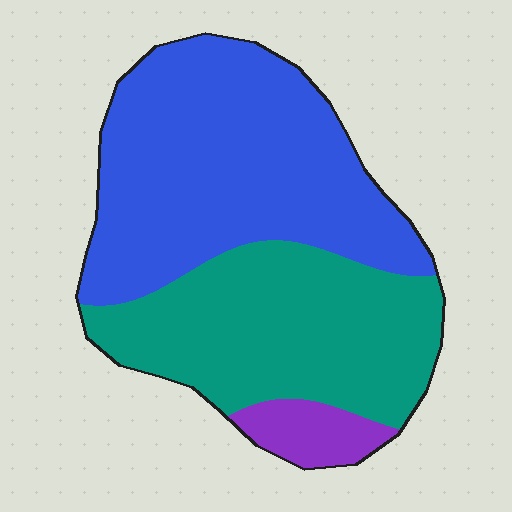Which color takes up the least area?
Purple, at roughly 5%.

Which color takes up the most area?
Blue, at roughly 50%.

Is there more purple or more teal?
Teal.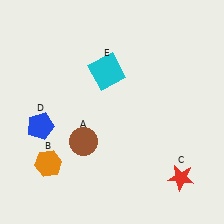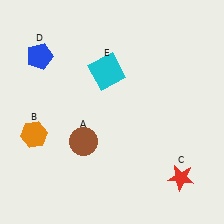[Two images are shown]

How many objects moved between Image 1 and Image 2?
2 objects moved between the two images.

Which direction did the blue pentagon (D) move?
The blue pentagon (D) moved up.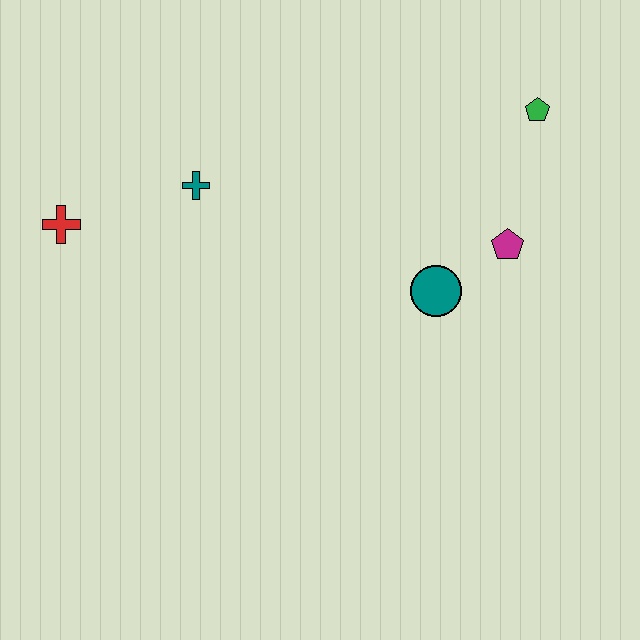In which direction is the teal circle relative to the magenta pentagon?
The teal circle is to the left of the magenta pentagon.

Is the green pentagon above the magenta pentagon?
Yes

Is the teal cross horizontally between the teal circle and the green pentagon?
No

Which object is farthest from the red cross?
The green pentagon is farthest from the red cross.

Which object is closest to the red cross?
The teal cross is closest to the red cross.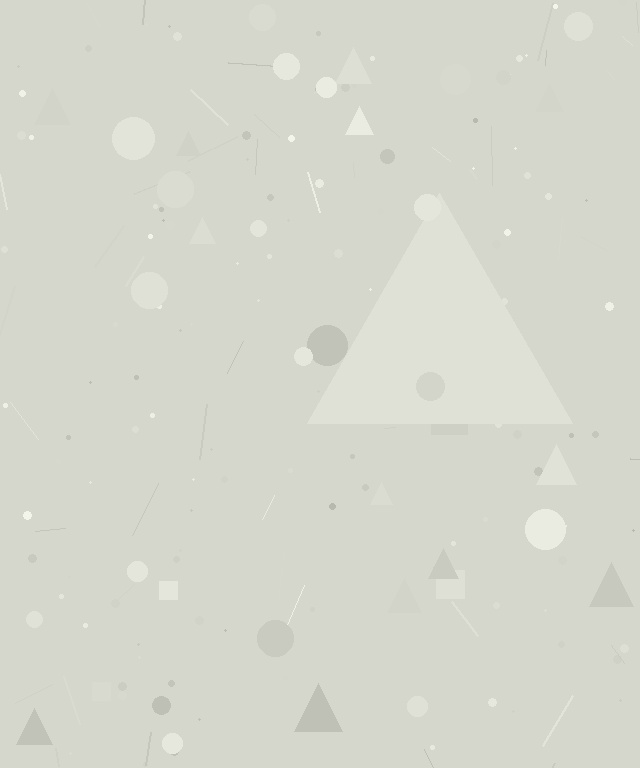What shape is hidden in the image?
A triangle is hidden in the image.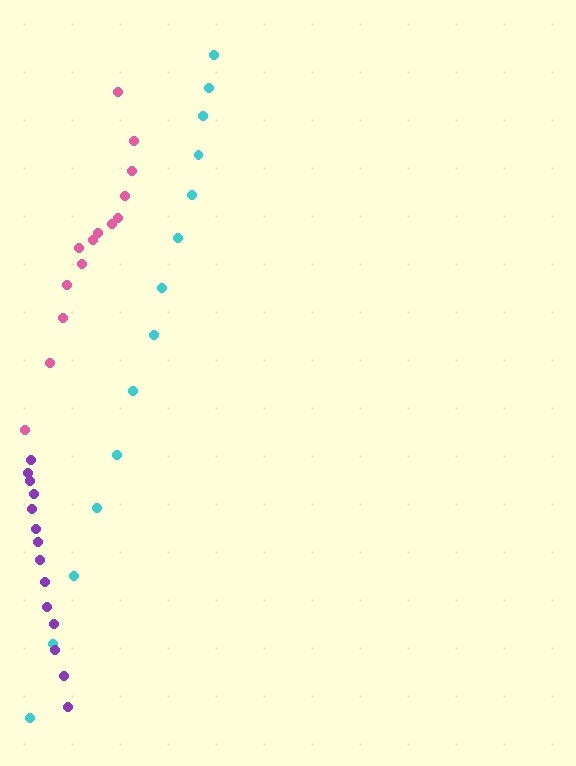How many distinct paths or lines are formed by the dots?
There are 3 distinct paths.